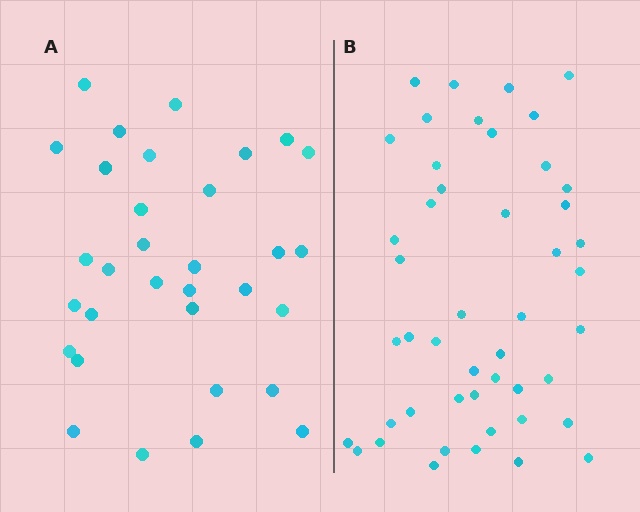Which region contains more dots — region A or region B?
Region B (the right region) has more dots.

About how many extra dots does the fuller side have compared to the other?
Region B has approximately 15 more dots than region A.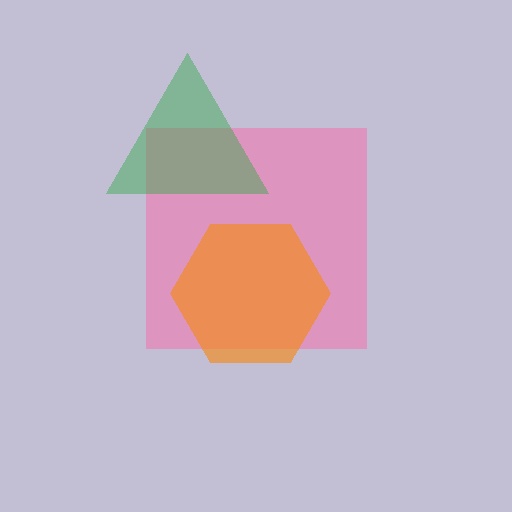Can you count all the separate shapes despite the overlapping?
Yes, there are 3 separate shapes.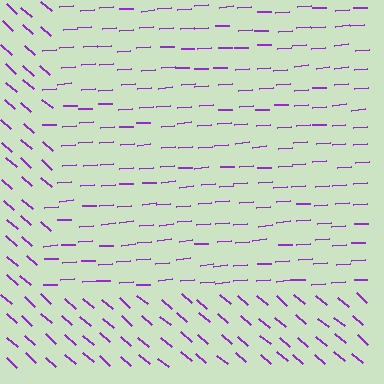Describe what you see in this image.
The image is filled with small purple line segments. A rectangle region in the image has lines oriented differently from the surrounding lines, creating a visible texture boundary.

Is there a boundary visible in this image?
Yes, there is a texture boundary formed by a change in line orientation.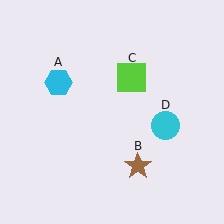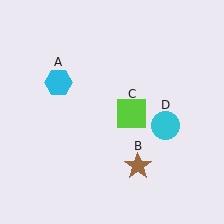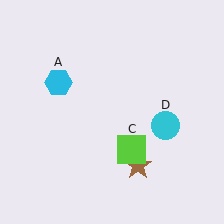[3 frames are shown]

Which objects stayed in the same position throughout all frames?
Cyan hexagon (object A) and brown star (object B) and cyan circle (object D) remained stationary.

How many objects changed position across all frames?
1 object changed position: lime square (object C).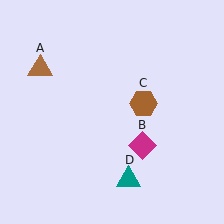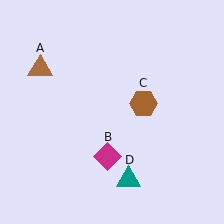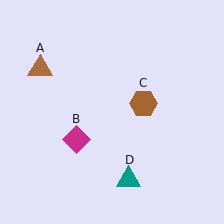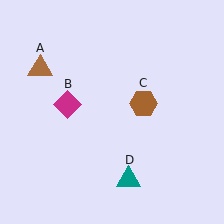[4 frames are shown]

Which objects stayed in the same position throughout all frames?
Brown triangle (object A) and brown hexagon (object C) and teal triangle (object D) remained stationary.